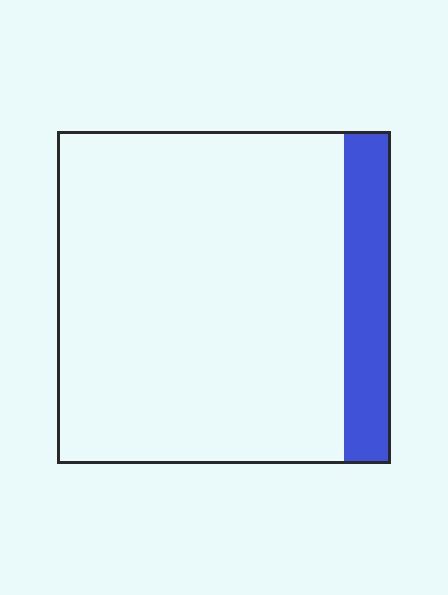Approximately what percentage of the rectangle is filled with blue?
Approximately 15%.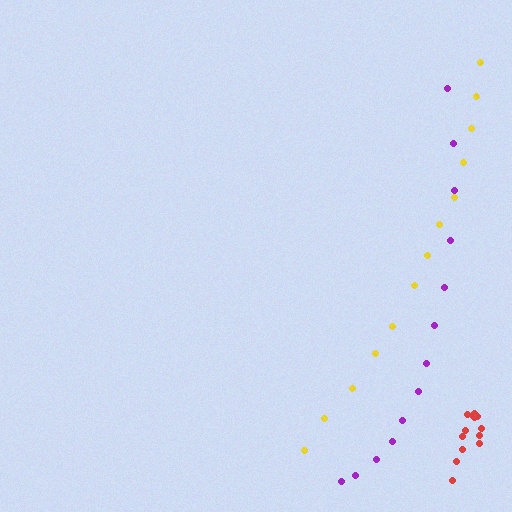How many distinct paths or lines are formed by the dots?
There are 3 distinct paths.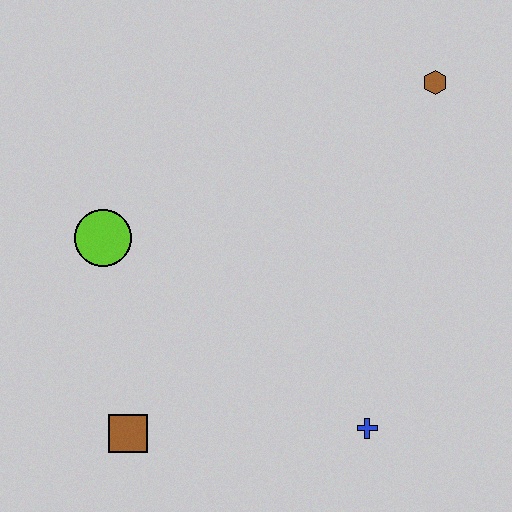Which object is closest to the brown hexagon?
The blue cross is closest to the brown hexagon.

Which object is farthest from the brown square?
The brown hexagon is farthest from the brown square.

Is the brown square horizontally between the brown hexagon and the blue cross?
No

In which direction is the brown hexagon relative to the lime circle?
The brown hexagon is to the right of the lime circle.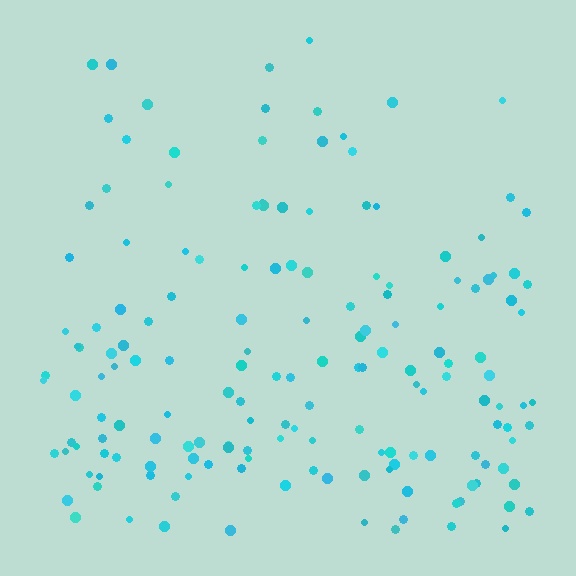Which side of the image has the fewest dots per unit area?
The top.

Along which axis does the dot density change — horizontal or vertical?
Vertical.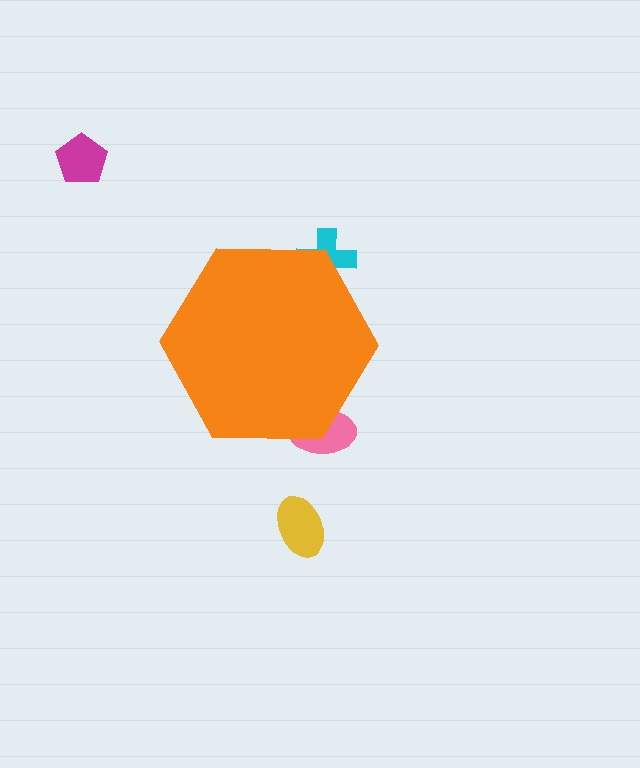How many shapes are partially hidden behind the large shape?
2 shapes are partially hidden.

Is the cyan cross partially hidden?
Yes, the cyan cross is partially hidden behind the orange hexagon.